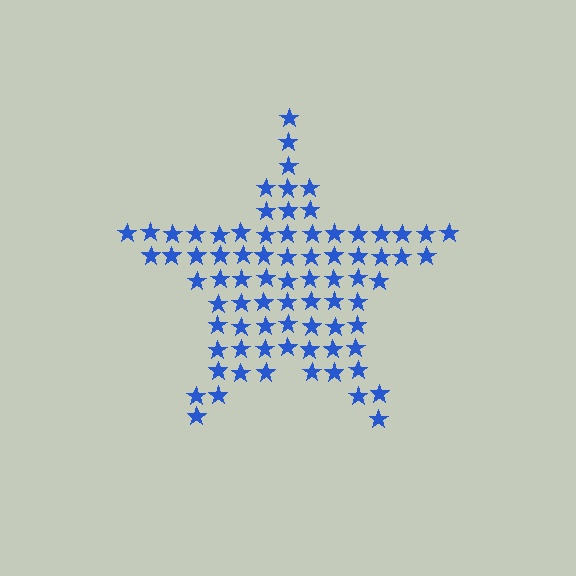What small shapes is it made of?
It is made of small stars.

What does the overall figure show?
The overall figure shows a star.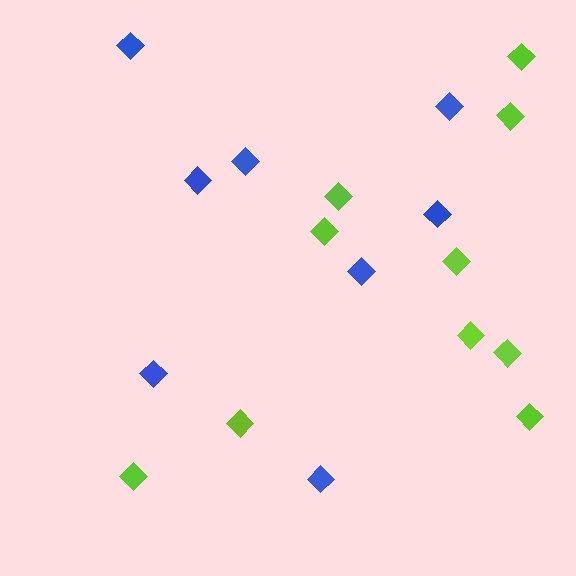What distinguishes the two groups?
There are 2 groups: one group of lime diamonds (10) and one group of blue diamonds (8).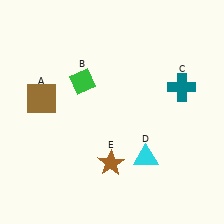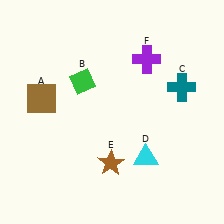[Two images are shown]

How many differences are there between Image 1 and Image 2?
There is 1 difference between the two images.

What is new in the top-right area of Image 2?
A purple cross (F) was added in the top-right area of Image 2.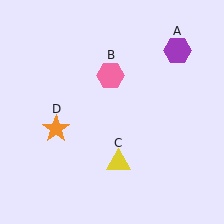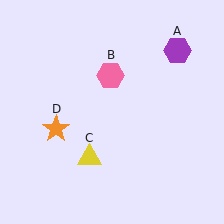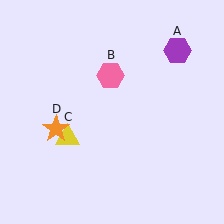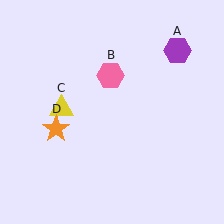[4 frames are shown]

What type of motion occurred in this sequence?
The yellow triangle (object C) rotated clockwise around the center of the scene.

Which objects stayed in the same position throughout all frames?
Purple hexagon (object A) and pink hexagon (object B) and orange star (object D) remained stationary.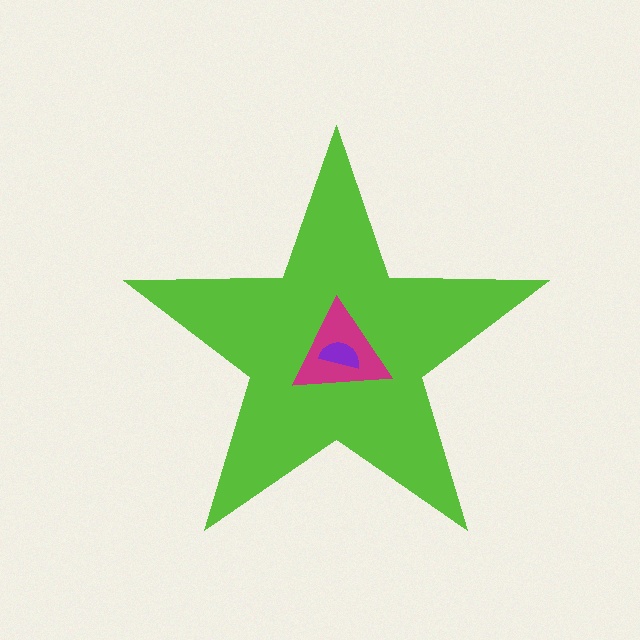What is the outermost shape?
The lime star.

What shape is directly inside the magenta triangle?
The purple semicircle.